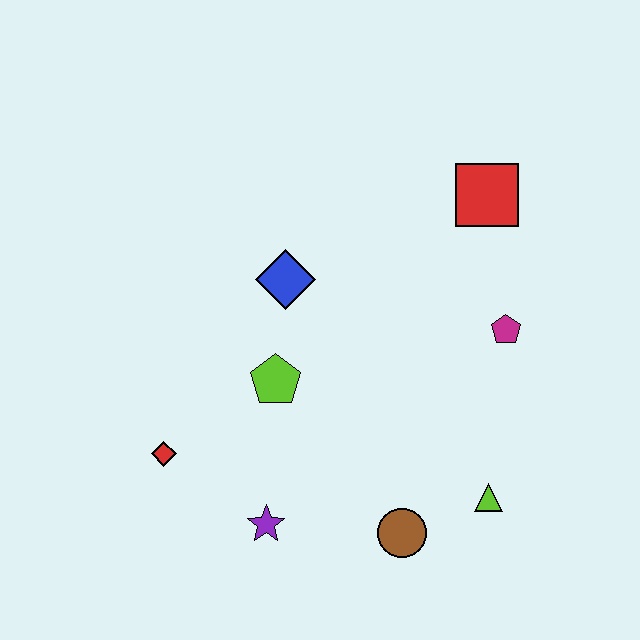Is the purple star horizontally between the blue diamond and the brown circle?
No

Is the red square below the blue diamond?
No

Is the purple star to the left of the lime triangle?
Yes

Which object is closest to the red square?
The magenta pentagon is closest to the red square.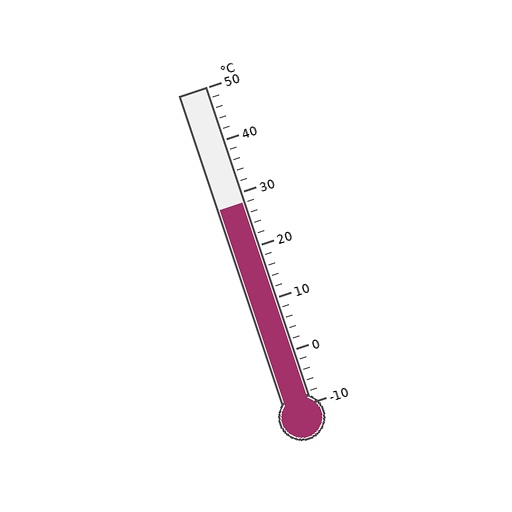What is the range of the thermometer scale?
The thermometer scale ranges from -10°C to 50°C.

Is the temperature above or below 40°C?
The temperature is below 40°C.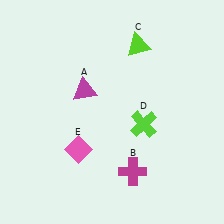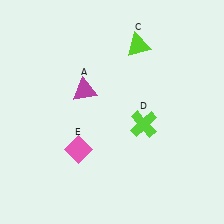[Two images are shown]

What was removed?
The magenta cross (B) was removed in Image 2.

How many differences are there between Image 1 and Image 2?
There is 1 difference between the two images.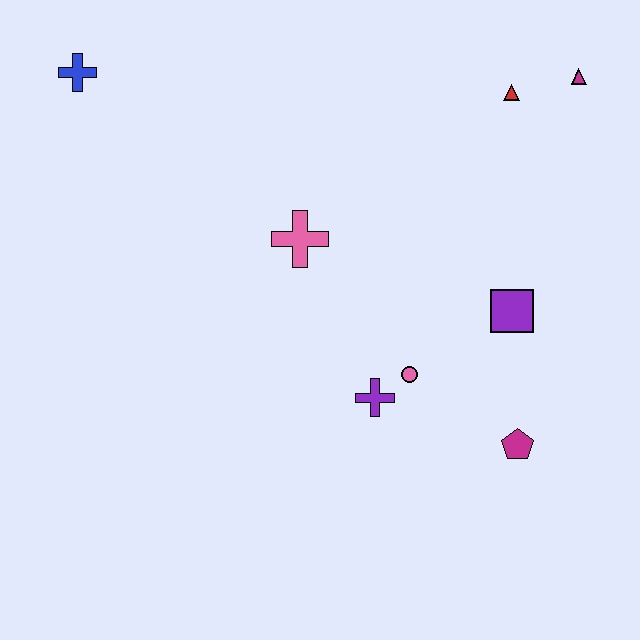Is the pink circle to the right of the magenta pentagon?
No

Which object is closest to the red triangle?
The magenta triangle is closest to the red triangle.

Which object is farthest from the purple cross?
The blue cross is farthest from the purple cross.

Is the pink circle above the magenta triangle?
No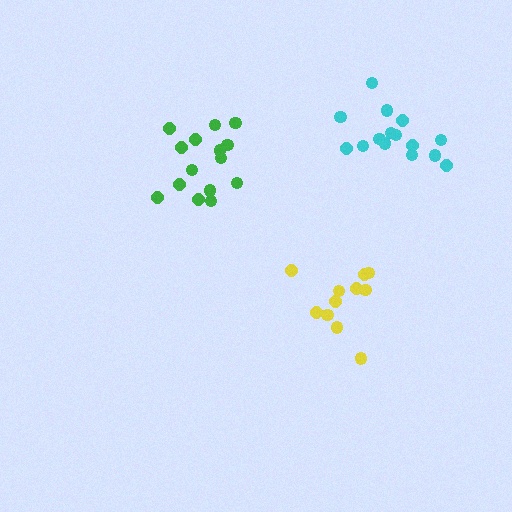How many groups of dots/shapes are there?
There are 3 groups.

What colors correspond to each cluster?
The clusters are colored: green, yellow, cyan.